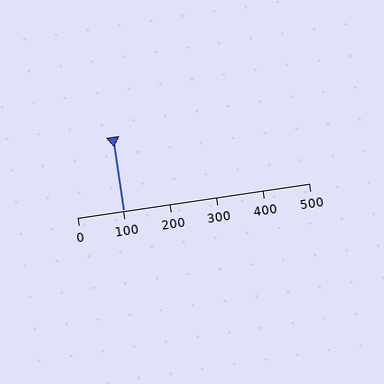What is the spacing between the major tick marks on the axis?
The major ticks are spaced 100 apart.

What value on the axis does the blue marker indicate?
The marker indicates approximately 100.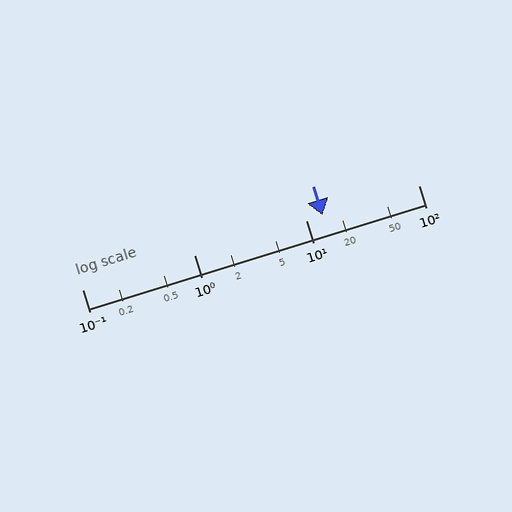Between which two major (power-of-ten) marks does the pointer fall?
The pointer is between 10 and 100.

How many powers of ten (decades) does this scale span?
The scale spans 3 decades, from 0.1 to 100.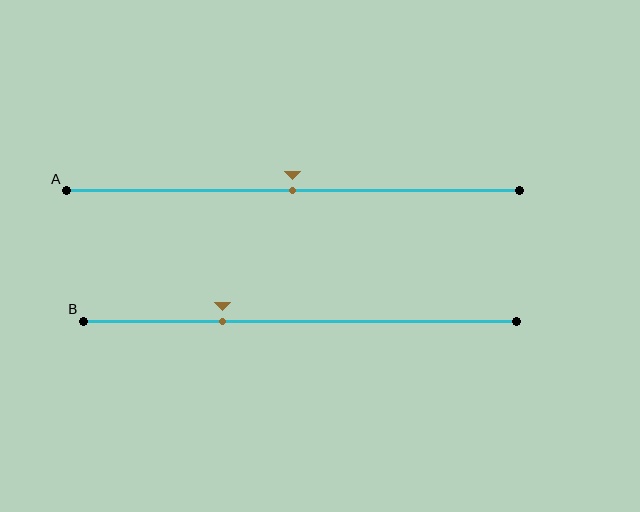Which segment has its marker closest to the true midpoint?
Segment A has its marker closest to the true midpoint.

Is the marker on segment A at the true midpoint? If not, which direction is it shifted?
Yes, the marker on segment A is at the true midpoint.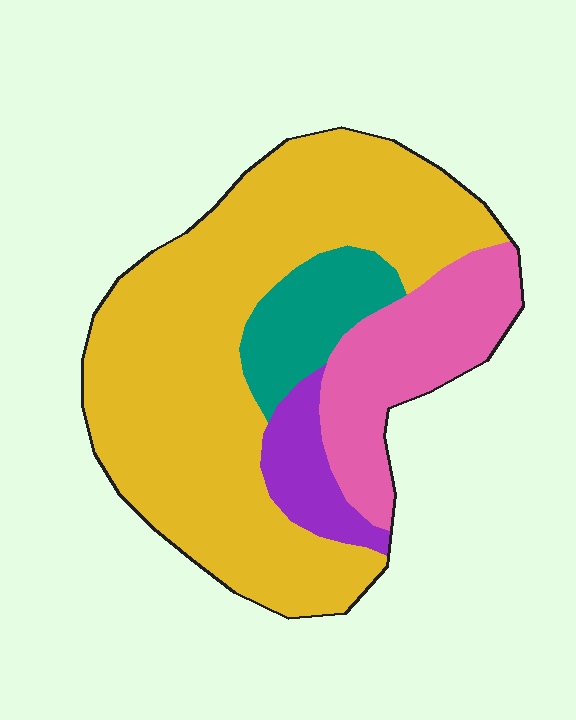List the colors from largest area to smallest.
From largest to smallest: yellow, pink, teal, purple.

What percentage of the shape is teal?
Teal covers 10% of the shape.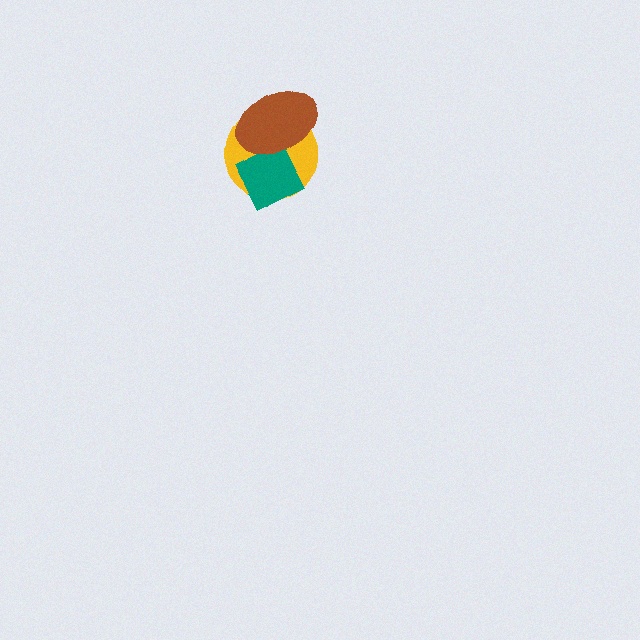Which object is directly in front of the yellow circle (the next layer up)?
The teal diamond is directly in front of the yellow circle.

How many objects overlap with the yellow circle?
2 objects overlap with the yellow circle.